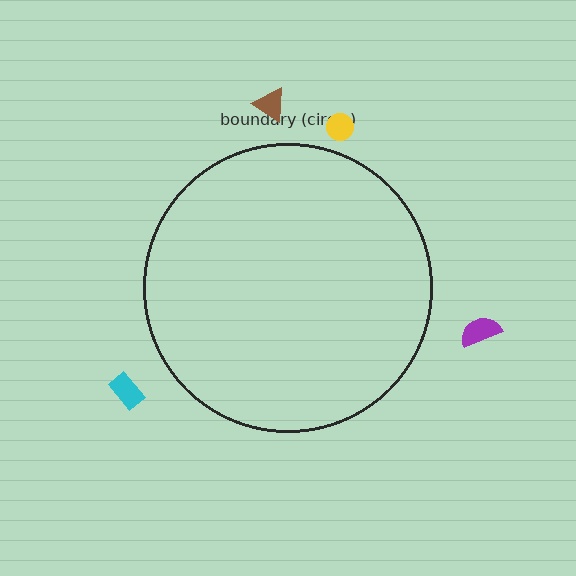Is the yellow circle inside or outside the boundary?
Outside.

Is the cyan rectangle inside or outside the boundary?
Outside.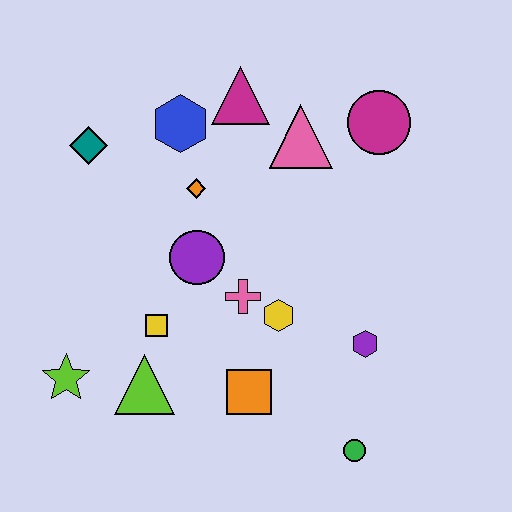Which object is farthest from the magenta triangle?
The green circle is farthest from the magenta triangle.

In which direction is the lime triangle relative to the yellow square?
The lime triangle is below the yellow square.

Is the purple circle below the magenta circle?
Yes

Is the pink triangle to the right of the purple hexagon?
No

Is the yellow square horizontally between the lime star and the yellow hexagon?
Yes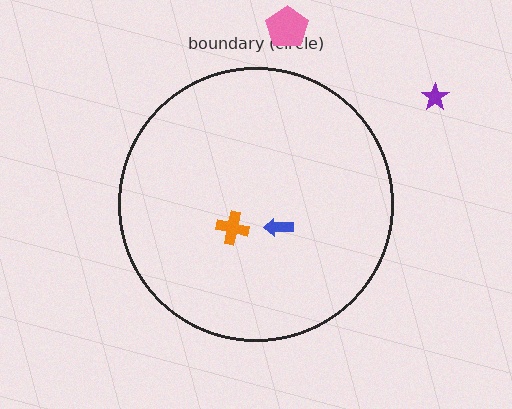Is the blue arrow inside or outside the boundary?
Inside.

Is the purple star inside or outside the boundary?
Outside.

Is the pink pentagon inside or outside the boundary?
Outside.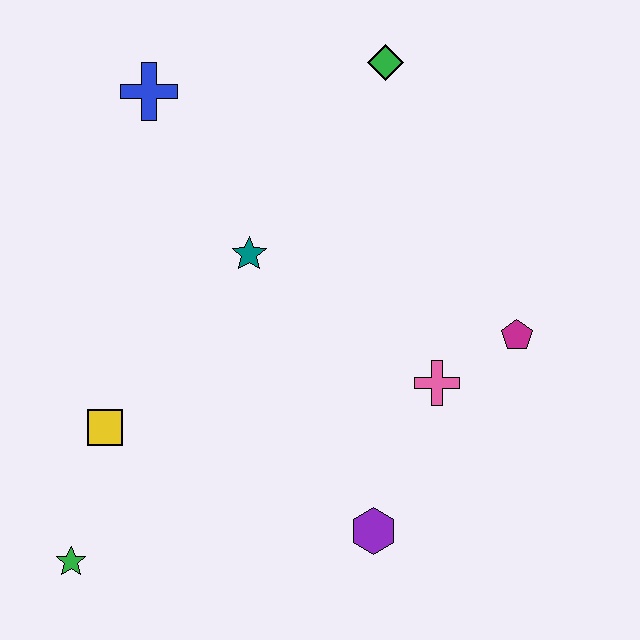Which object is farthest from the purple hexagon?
The blue cross is farthest from the purple hexagon.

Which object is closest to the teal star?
The blue cross is closest to the teal star.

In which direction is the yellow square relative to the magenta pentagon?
The yellow square is to the left of the magenta pentagon.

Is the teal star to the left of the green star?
No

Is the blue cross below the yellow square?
No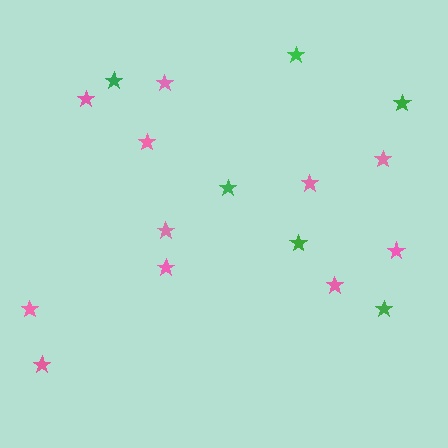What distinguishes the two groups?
There are 2 groups: one group of pink stars (11) and one group of green stars (6).